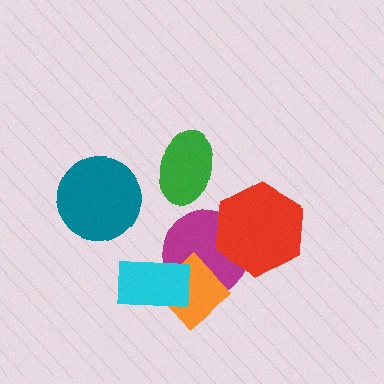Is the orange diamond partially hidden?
Yes, it is partially covered by another shape.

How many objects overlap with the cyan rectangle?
2 objects overlap with the cyan rectangle.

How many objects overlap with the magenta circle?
3 objects overlap with the magenta circle.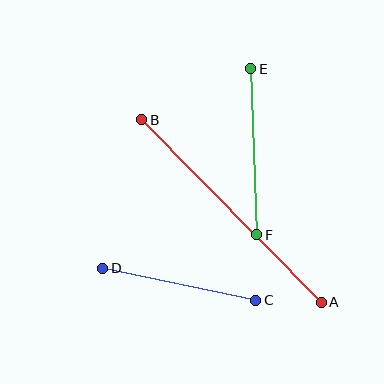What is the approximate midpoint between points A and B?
The midpoint is at approximately (232, 211) pixels.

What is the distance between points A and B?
The distance is approximately 256 pixels.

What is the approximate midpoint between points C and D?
The midpoint is at approximately (179, 284) pixels.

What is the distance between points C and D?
The distance is approximately 156 pixels.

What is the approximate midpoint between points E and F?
The midpoint is at approximately (254, 152) pixels.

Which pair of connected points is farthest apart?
Points A and B are farthest apart.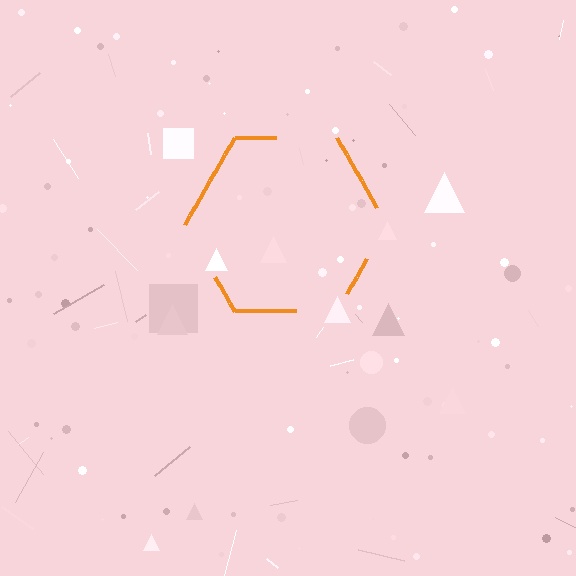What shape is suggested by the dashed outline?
The dashed outline suggests a hexagon.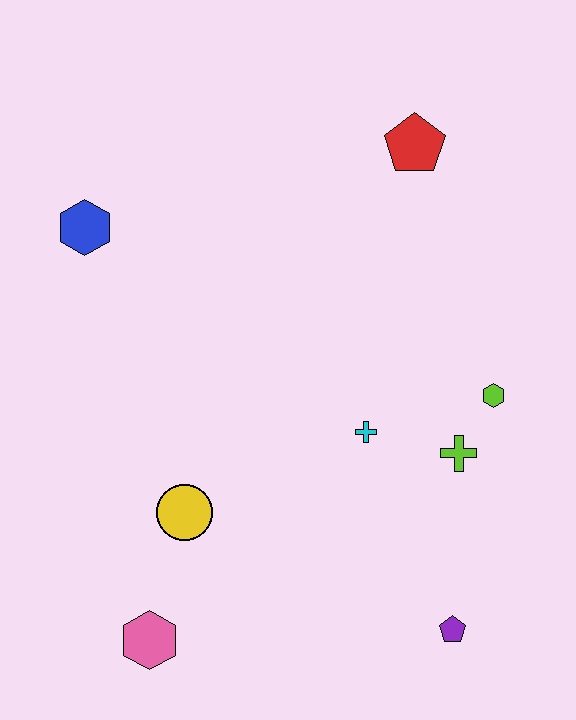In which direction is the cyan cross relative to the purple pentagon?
The cyan cross is above the purple pentagon.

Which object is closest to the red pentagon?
The lime hexagon is closest to the red pentagon.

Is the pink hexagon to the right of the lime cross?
No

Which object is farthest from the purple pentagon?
The blue hexagon is farthest from the purple pentagon.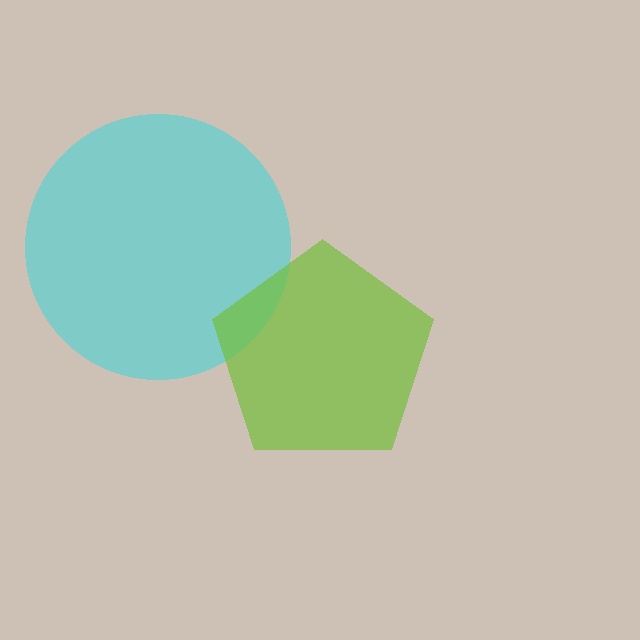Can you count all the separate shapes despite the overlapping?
Yes, there are 2 separate shapes.